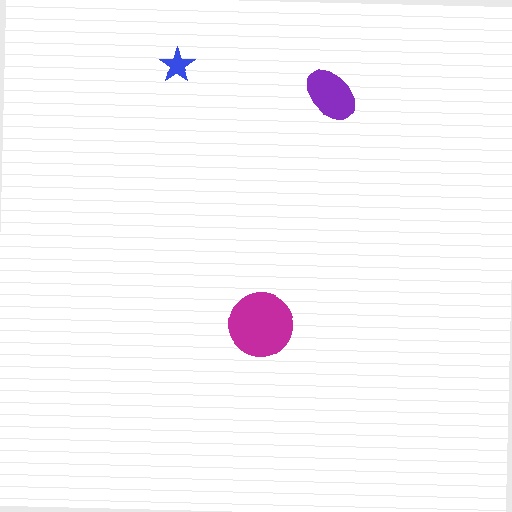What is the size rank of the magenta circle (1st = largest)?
1st.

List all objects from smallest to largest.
The blue star, the purple ellipse, the magenta circle.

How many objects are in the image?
There are 3 objects in the image.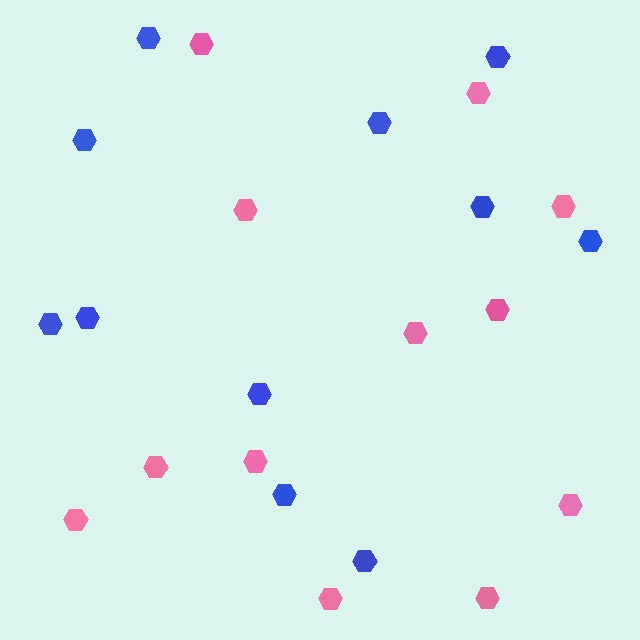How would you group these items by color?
There are 2 groups: one group of blue hexagons (11) and one group of pink hexagons (12).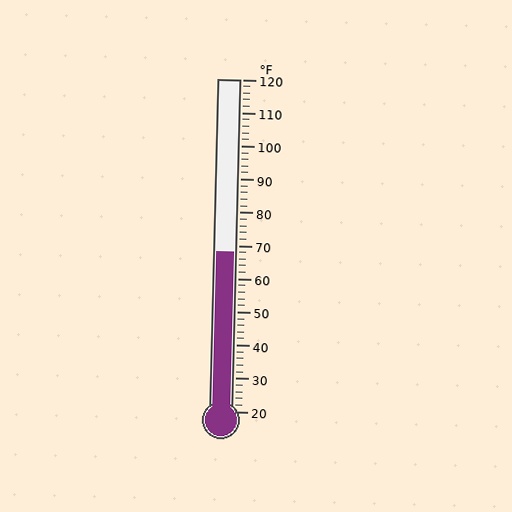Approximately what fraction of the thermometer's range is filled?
The thermometer is filled to approximately 50% of its range.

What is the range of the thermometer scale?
The thermometer scale ranges from 20°F to 120°F.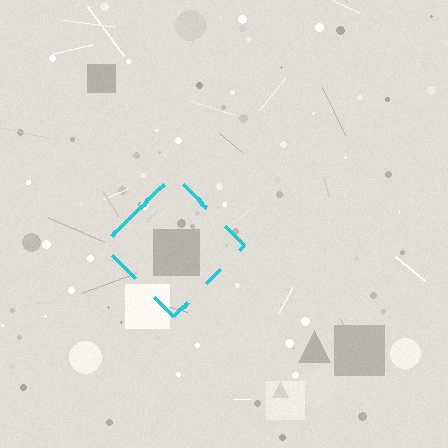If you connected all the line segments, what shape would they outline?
They would outline a diamond.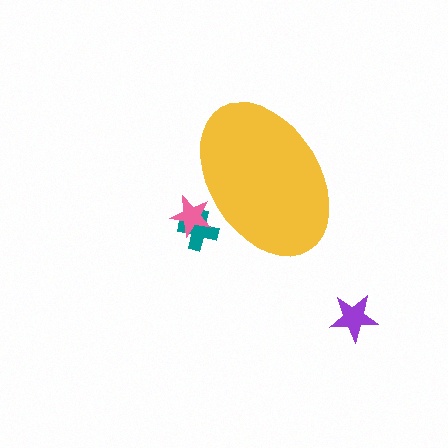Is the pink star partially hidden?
Yes, the pink star is partially hidden behind the yellow ellipse.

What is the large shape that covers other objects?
A yellow ellipse.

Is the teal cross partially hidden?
Yes, the teal cross is partially hidden behind the yellow ellipse.